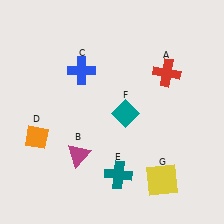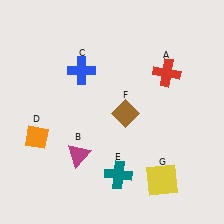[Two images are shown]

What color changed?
The diamond (F) changed from teal in Image 1 to brown in Image 2.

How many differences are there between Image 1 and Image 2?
There is 1 difference between the two images.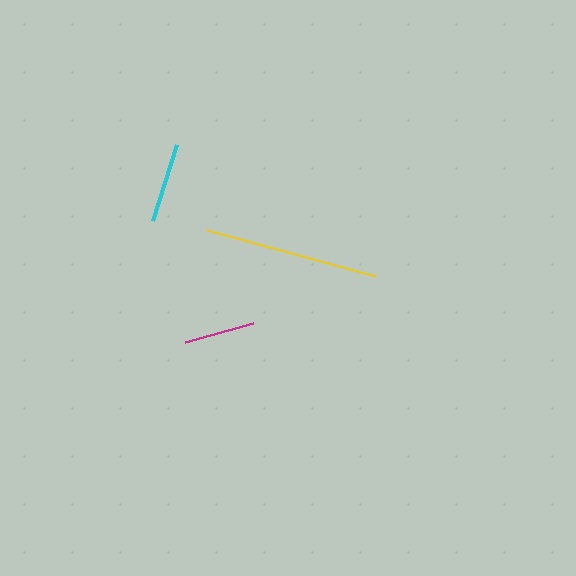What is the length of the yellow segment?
The yellow segment is approximately 174 pixels long.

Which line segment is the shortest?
The magenta line is the shortest at approximately 71 pixels.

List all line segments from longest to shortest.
From longest to shortest: yellow, cyan, magenta.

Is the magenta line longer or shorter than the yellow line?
The yellow line is longer than the magenta line.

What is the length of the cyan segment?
The cyan segment is approximately 79 pixels long.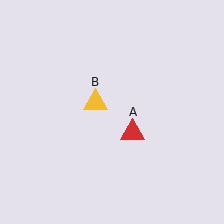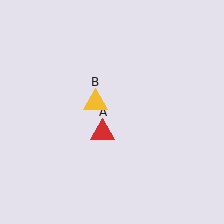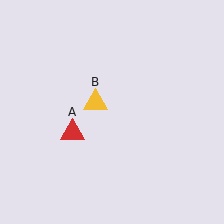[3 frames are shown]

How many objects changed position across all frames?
1 object changed position: red triangle (object A).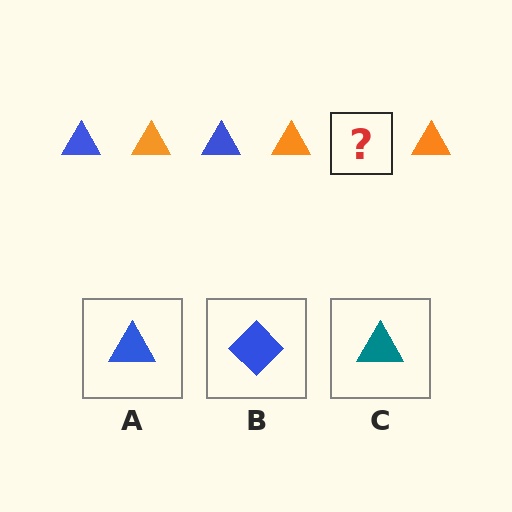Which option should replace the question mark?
Option A.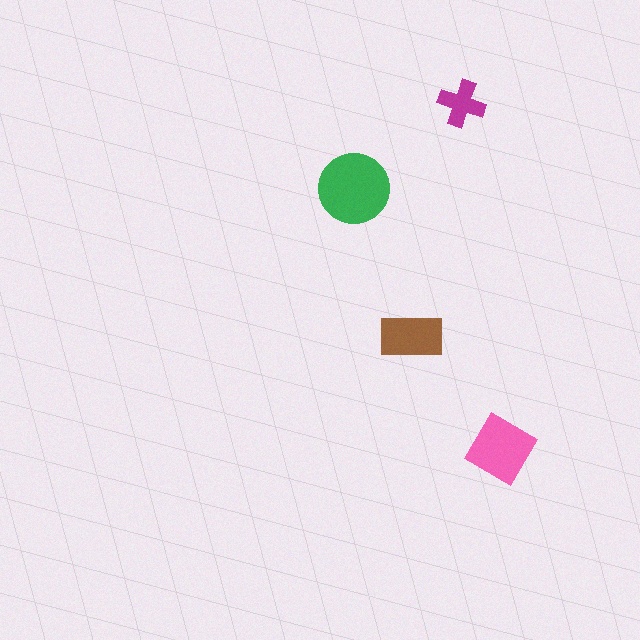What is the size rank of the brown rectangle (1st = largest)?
3rd.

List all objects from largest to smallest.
The green circle, the pink diamond, the brown rectangle, the magenta cross.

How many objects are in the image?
There are 4 objects in the image.